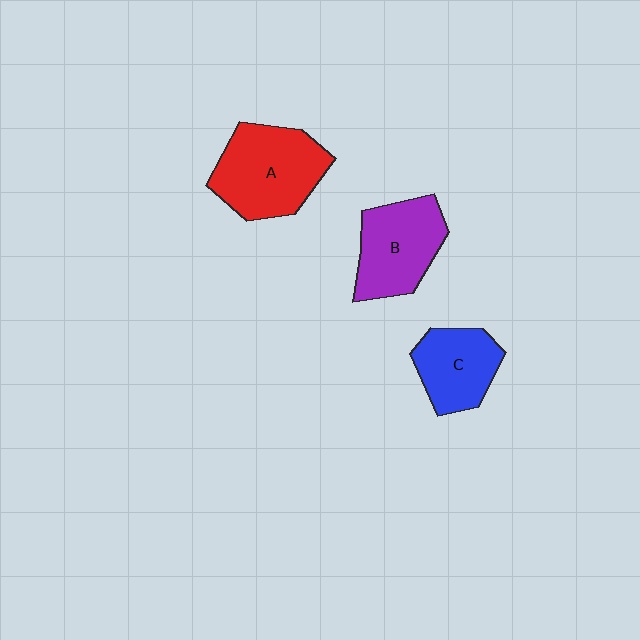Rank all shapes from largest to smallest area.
From largest to smallest: A (red), B (purple), C (blue).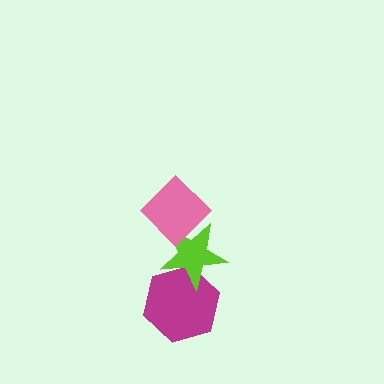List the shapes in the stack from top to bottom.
From top to bottom: the pink diamond, the lime star, the magenta hexagon.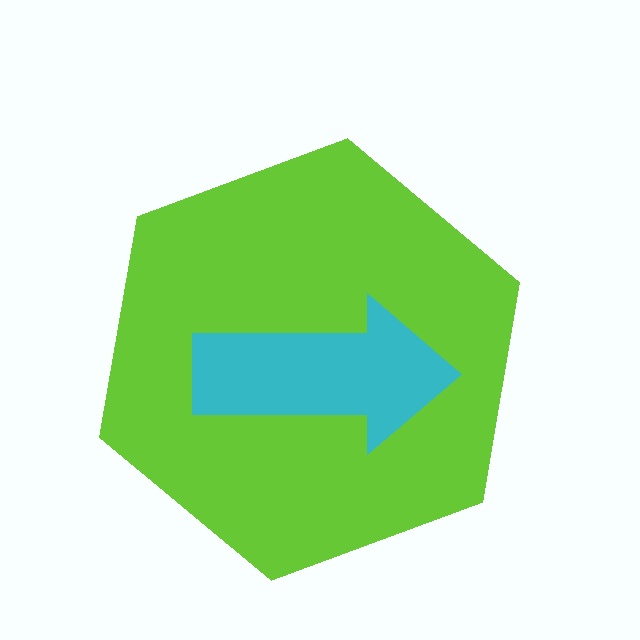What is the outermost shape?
The lime hexagon.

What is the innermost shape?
The cyan arrow.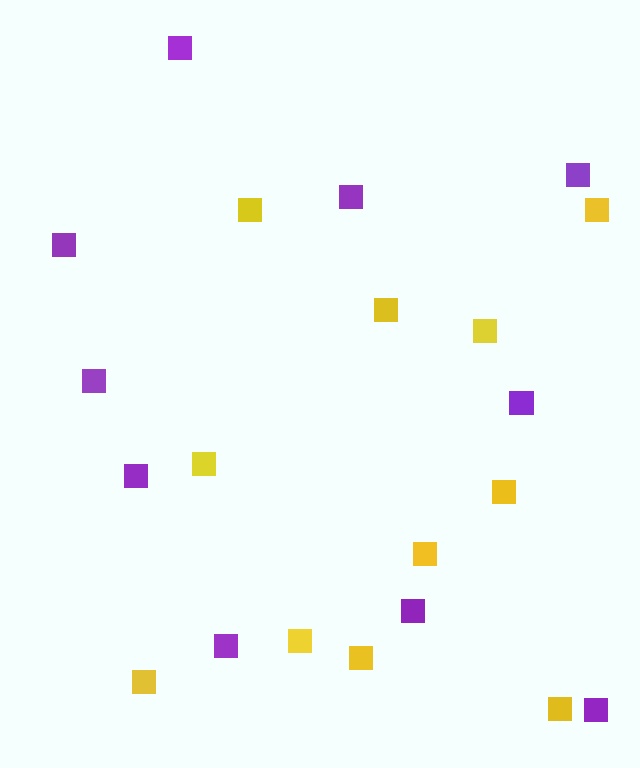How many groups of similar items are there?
There are 2 groups: one group of yellow squares (11) and one group of purple squares (10).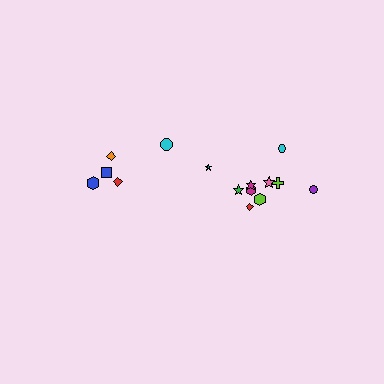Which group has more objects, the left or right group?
The right group.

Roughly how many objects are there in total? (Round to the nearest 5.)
Roughly 15 objects in total.